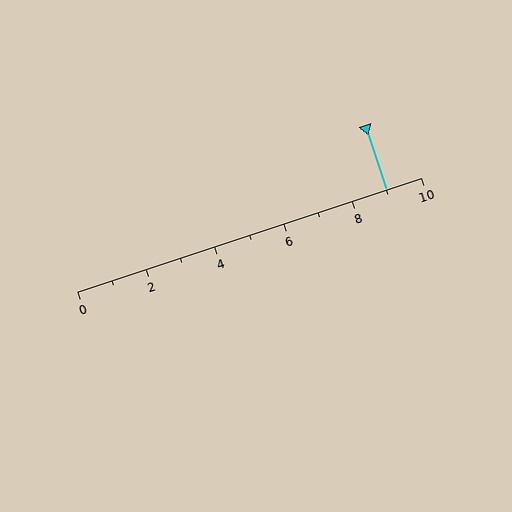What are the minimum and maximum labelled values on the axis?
The axis runs from 0 to 10.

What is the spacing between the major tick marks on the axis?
The major ticks are spaced 2 apart.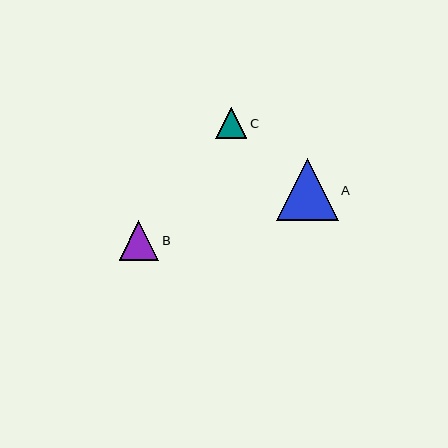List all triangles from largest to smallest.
From largest to smallest: A, B, C.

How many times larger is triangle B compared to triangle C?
Triangle B is approximately 1.3 times the size of triangle C.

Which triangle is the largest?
Triangle A is the largest with a size of approximately 62 pixels.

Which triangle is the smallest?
Triangle C is the smallest with a size of approximately 31 pixels.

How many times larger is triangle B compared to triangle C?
Triangle B is approximately 1.3 times the size of triangle C.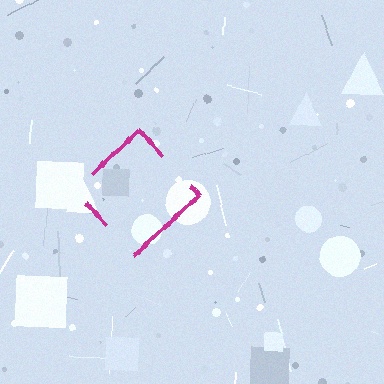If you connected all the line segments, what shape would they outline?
They would outline a diamond.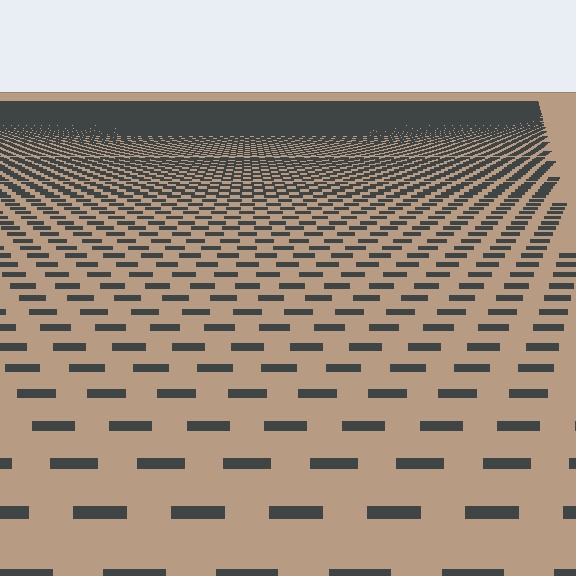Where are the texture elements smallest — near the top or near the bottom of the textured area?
Near the top.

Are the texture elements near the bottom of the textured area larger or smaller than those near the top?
Larger. Near the bottom, elements are closer to the viewer and appear at a bigger on-screen size.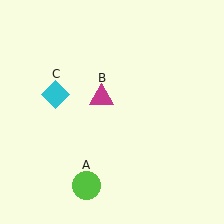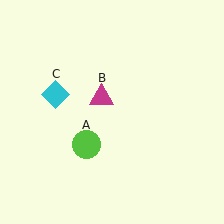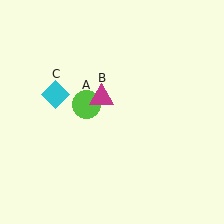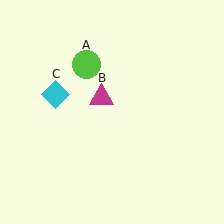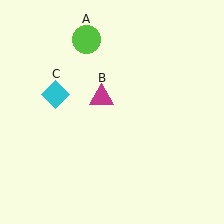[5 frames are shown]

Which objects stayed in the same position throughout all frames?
Magenta triangle (object B) and cyan diamond (object C) remained stationary.